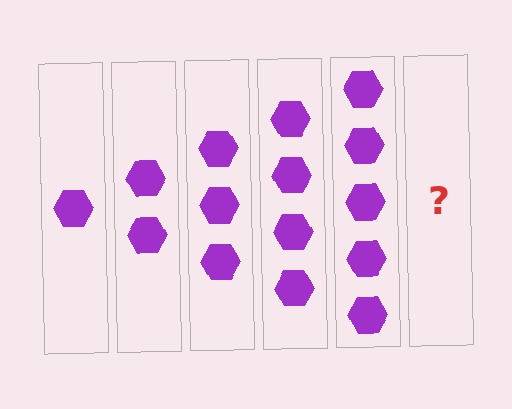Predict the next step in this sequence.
The next step is 6 hexagons.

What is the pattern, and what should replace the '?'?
The pattern is that each step adds one more hexagon. The '?' should be 6 hexagons.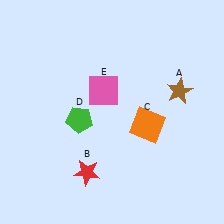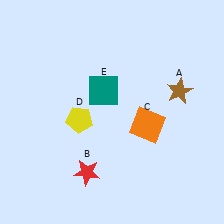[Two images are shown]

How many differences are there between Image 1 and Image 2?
There are 2 differences between the two images.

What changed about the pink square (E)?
In Image 1, E is pink. In Image 2, it changed to teal.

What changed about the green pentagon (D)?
In Image 1, D is green. In Image 2, it changed to yellow.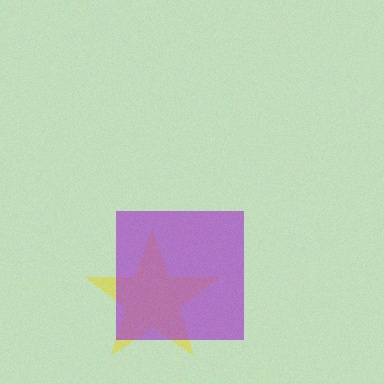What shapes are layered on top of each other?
The layered shapes are: a yellow star, a purple square.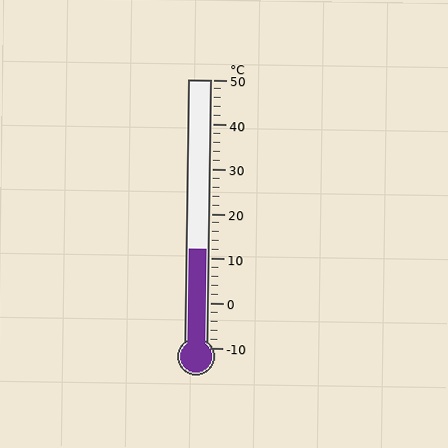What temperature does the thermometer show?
The thermometer shows approximately 12°C.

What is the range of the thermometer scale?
The thermometer scale ranges from -10°C to 50°C.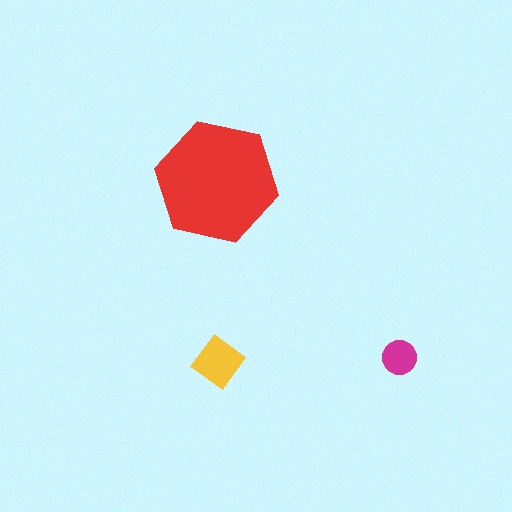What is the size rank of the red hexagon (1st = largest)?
1st.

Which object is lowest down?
The yellow diamond is bottommost.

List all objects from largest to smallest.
The red hexagon, the yellow diamond, the magenta circle.